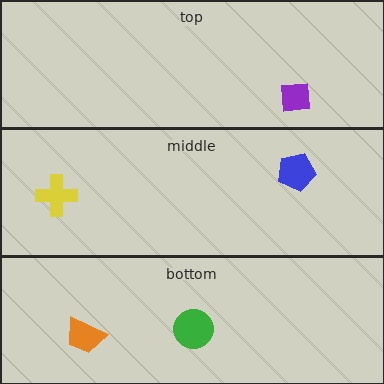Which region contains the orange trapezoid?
The bottom region.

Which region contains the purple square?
The top region.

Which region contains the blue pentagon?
The middle region.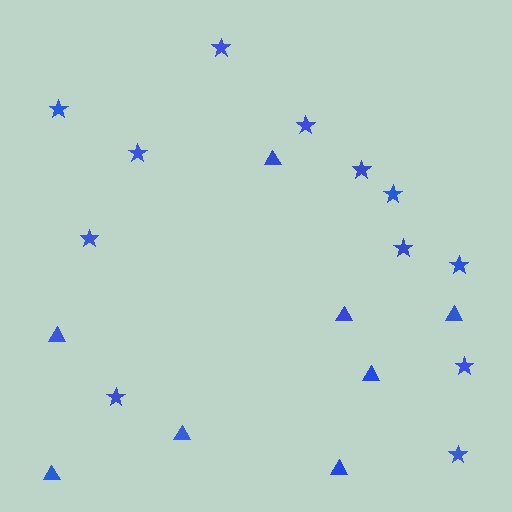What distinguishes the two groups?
There are 2 groups: one group of triangles (8) and one group of stars (12).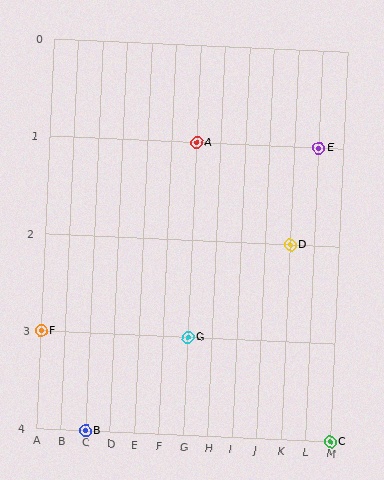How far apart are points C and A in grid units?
Points C and A are 6 columns and 3 rows apart (about 6.7 grid units diagonally).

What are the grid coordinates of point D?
Point D is at grid coordinates (K, 2).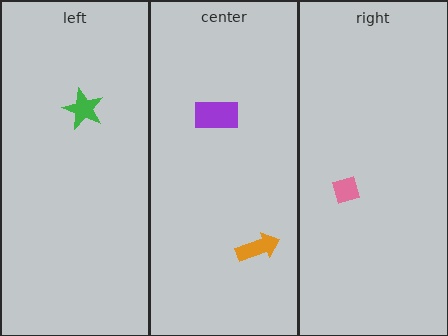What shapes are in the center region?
The purple rectangle, the orange arrow.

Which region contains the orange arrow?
The center region.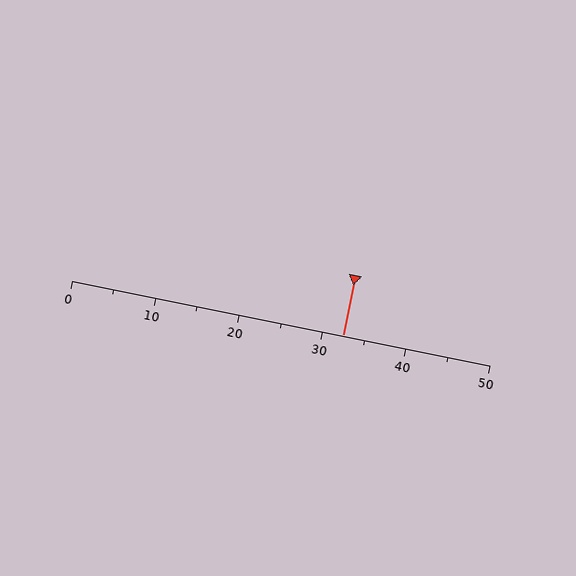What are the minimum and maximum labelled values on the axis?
The axis runs from 0 to 50.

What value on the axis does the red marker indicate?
The marker indicates approximately 32.5.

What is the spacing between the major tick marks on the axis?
The major ticks are spaced 10 apart.